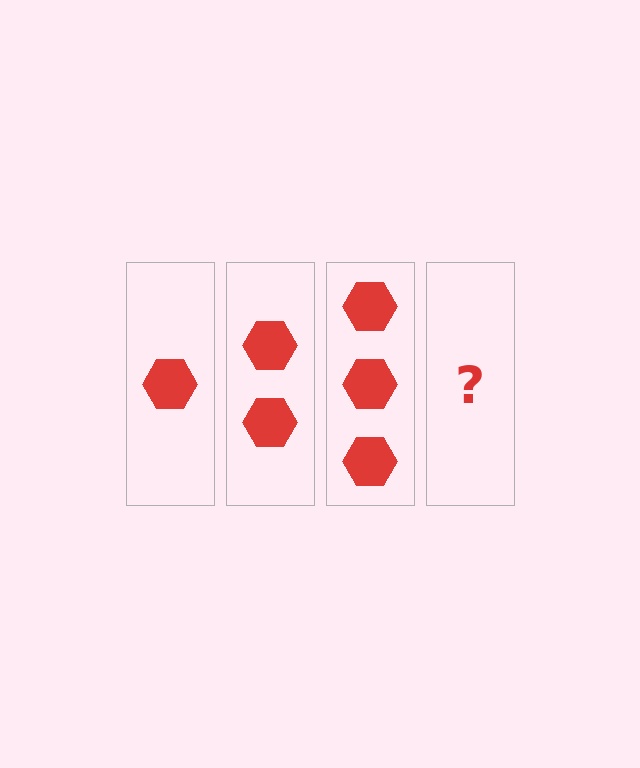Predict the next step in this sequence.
The next step is 4 hexagons.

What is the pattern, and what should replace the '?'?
The pattern is that each step adds one more hexagon. The '?' should be 4 hexagons.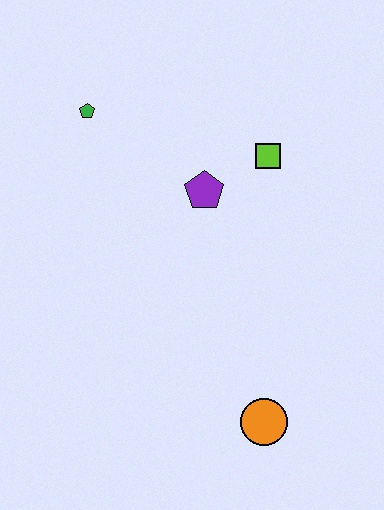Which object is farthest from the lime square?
The orange circle is farthest from the lime square.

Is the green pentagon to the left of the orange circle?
Yes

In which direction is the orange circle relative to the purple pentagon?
The orange circle is below the purple pentagon.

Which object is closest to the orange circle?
The purple pentagon is closest to the orange circle.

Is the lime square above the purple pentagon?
Yes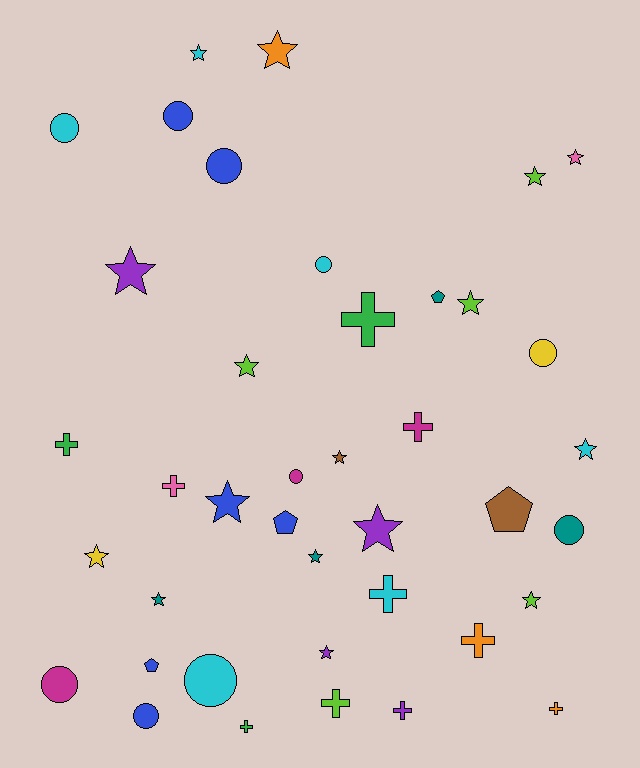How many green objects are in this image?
There are 3 green objects.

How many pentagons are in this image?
There are 4 pentagons.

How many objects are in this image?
There are 40 objects.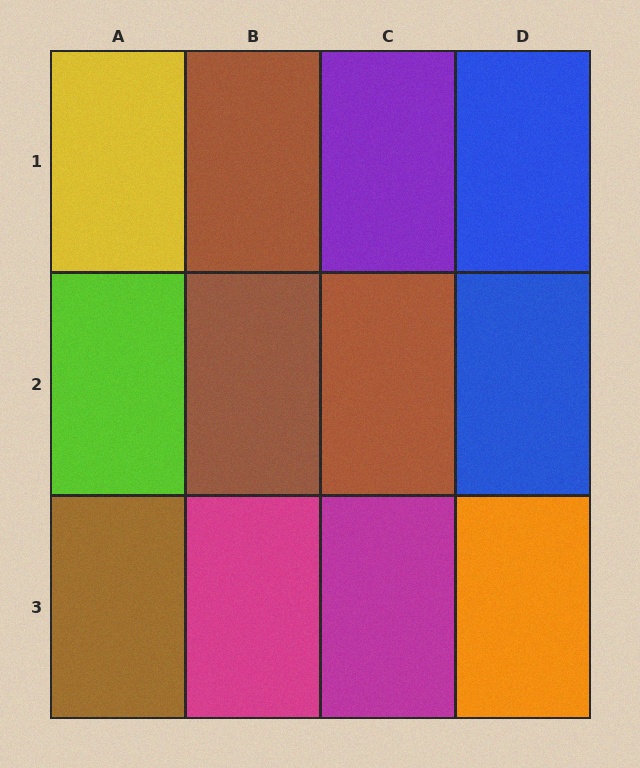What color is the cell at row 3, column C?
Magenta.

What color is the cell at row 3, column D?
Orange.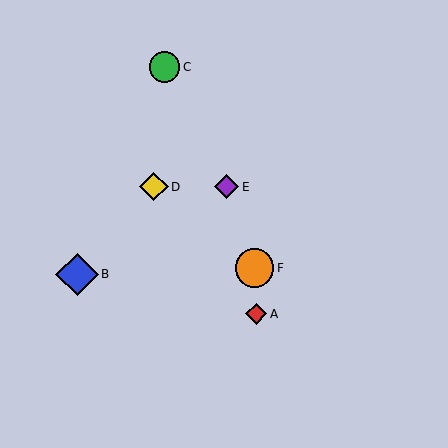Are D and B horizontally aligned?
No, D is at y≈187 and B is at y≈274.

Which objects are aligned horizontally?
Objects D, E are aligned horizontally.